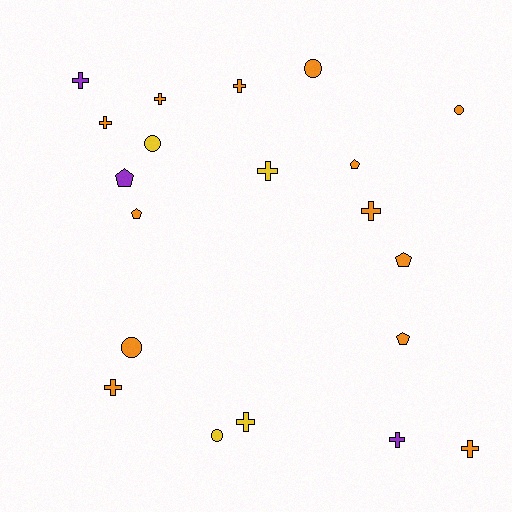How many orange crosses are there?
There are 6 orange crosses.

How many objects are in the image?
There are 20 objects.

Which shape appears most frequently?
Cross, with 10 objects.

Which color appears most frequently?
Orange, with 13 objects.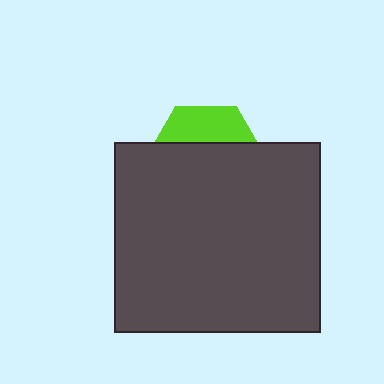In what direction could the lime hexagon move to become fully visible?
The lime hexagon could move up. That would shift it out from behind the dark gray rectangle entirely.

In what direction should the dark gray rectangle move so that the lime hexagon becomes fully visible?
The dark gray rectangle should move down. That is the shortest direction to clear the overlap and leave the lime hexagon fully visible.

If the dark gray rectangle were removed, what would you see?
You would see the complete lime hexagon.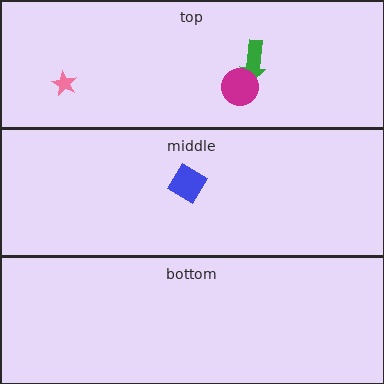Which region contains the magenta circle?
The top region.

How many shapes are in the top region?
3.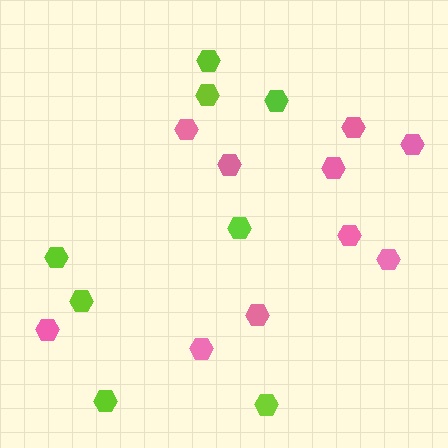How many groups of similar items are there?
There are 2 groups: one group of pink hexagons (10) and one group of lime hexagons (8).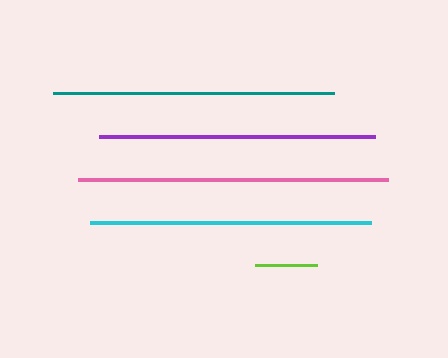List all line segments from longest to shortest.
From longest to shortest: pink, cyan, teal, purple, lime.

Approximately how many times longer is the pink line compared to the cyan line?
The pink line is approximately 1.1 times the length of the cyan line.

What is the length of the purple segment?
The purple segment is approximately 276 pixels long.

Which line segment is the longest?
The pink line is the longest at approximately 310 pixels.